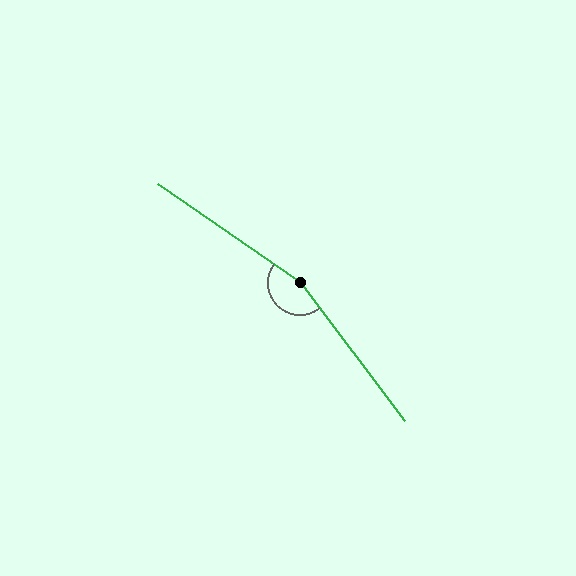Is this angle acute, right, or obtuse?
It is obtuse.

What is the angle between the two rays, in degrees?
Approximately 162 degrees.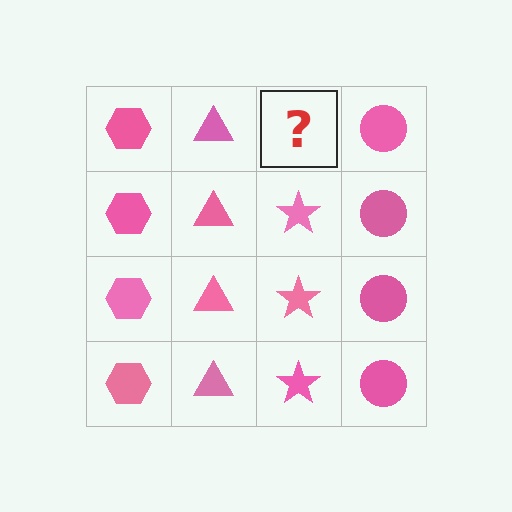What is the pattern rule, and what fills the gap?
The rule is that each column has a consistent shape. The gap should be filled with a pink star.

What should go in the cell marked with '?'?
The missing cell should contain a pink star.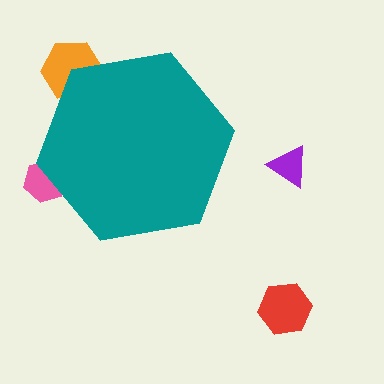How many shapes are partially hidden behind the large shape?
2 shapes are partially hidden.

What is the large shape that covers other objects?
A teal hexagon.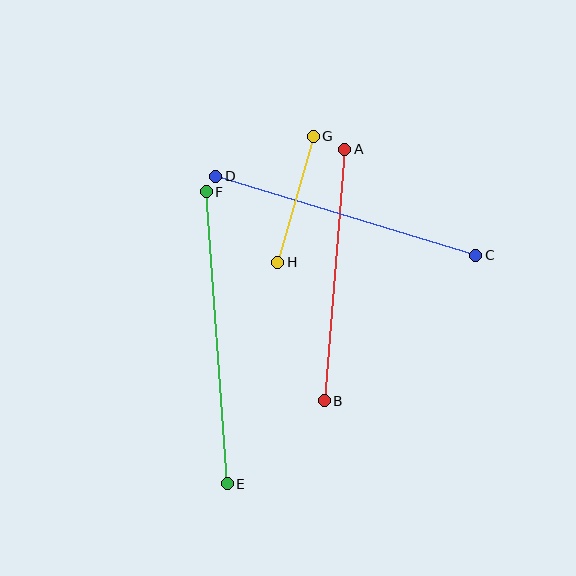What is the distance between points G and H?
The distance is approximately 131 pixels.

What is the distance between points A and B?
The distance is approximately 252 pixels.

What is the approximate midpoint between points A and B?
The midpoint is at approximately (335, 275) pixels.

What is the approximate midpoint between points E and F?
The midpoint is at approximately (217, 338) pixels.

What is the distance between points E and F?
The distance is approximately 293 pixels.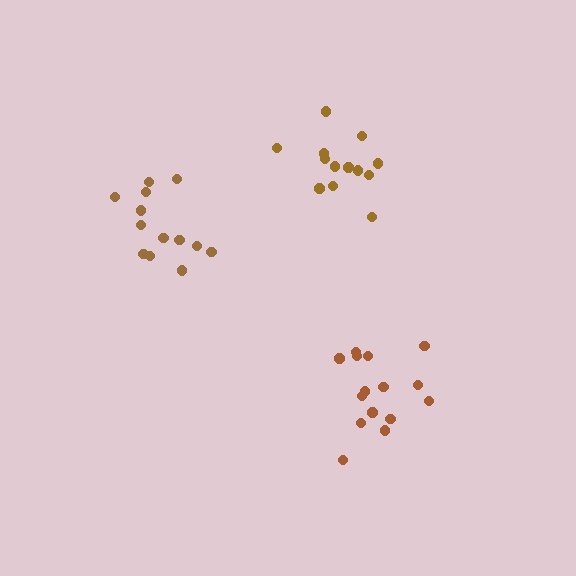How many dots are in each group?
Group 1: 15 dots, Group 2: 13 dots, Group 3: 13 dots (41 total).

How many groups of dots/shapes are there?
There are 3 groups.